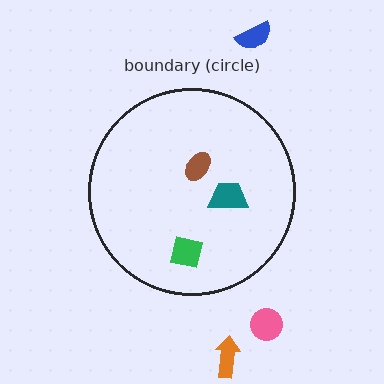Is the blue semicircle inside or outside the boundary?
Outside.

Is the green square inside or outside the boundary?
Inside.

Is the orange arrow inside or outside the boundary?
Outside.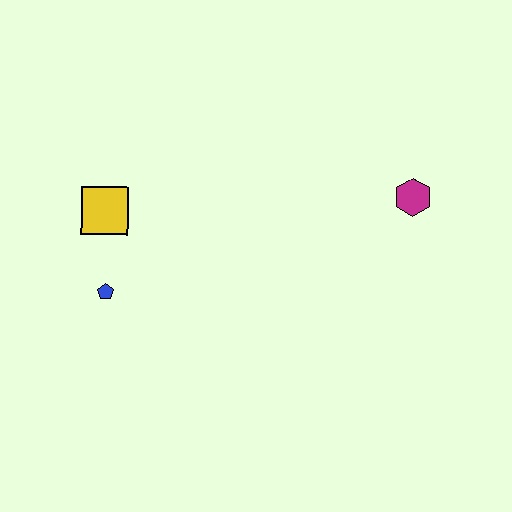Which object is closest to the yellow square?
The blue pentagon is closest to the yellow square.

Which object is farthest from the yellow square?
The magenta hexagon is farthest from the yellow square.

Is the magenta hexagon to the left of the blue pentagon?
No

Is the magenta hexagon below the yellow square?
No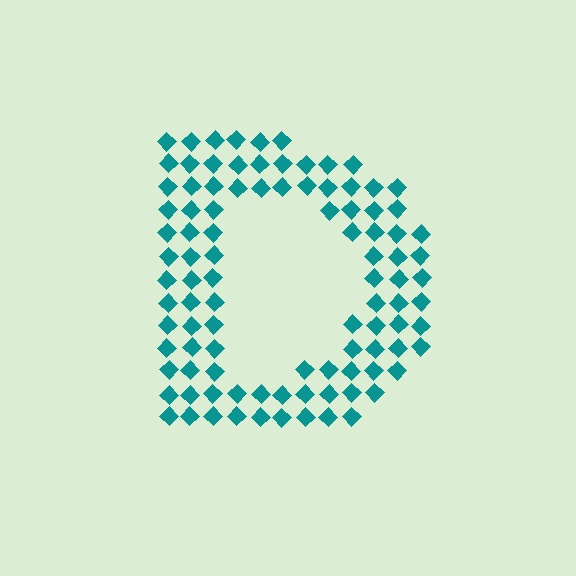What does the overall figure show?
The overall figure shows the letter D.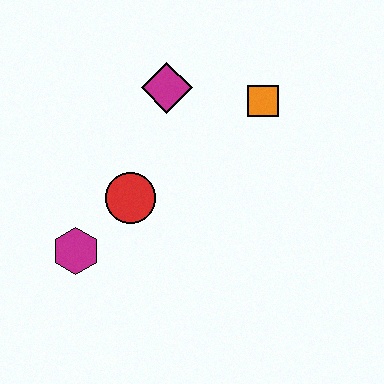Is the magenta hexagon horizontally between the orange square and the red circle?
No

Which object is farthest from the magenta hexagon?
The orange square is farthest from the magenta hexagon.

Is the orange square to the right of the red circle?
Yes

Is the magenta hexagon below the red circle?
Yes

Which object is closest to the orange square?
The magenta diamond is closest to the orange square.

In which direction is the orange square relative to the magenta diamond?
The orange square is to the right of the magenta diamond.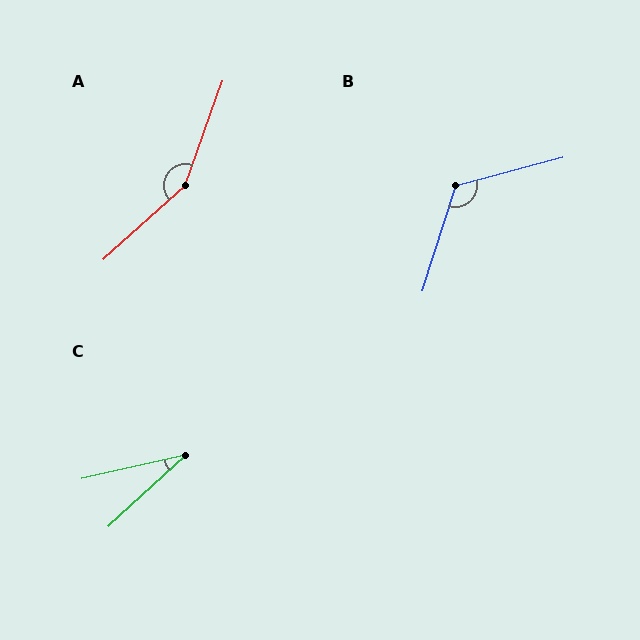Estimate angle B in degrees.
Approximately 123 degrees.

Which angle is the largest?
A, at approximately 152 degrees.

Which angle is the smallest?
C, at approximately 30 degrees.